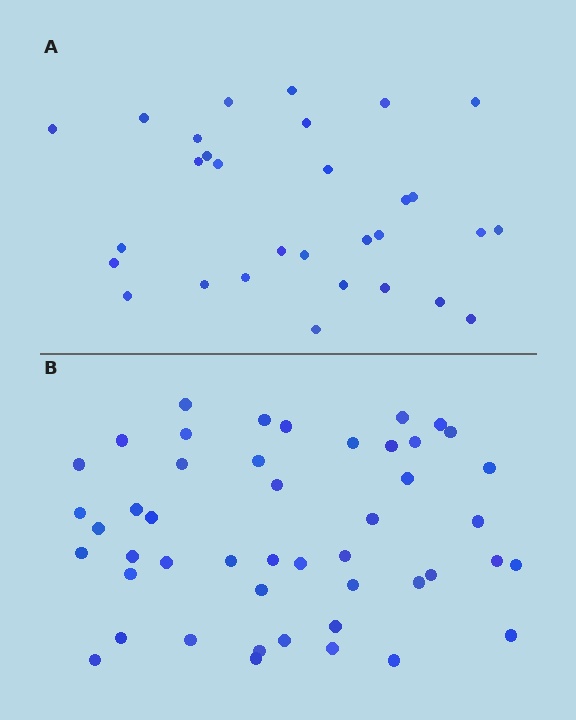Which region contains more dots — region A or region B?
Region B (the bottom region) has more dots.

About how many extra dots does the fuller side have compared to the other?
Region B has approximately 15 more dots than region A.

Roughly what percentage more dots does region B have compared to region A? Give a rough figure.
About 55% more.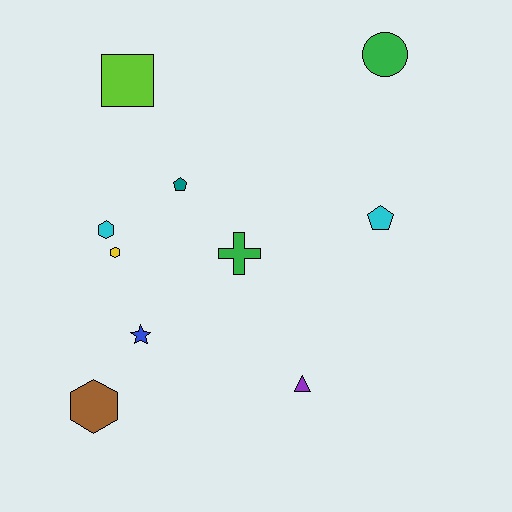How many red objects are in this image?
There are no red objects.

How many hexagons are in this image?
There are 3 hexagons.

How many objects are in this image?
There are 10 objects.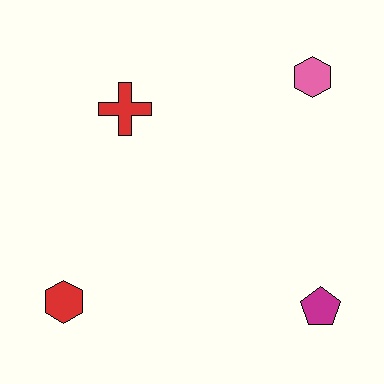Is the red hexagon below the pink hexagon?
Yes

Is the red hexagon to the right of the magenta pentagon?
No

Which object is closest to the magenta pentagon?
The pink hexagon is closest to the magenta pentagon.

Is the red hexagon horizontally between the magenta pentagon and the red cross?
No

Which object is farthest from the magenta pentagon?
The red cross is farthest from the magenta pentagon.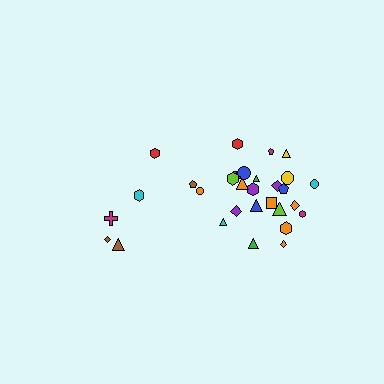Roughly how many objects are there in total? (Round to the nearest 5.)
Roughly 30 objects in total.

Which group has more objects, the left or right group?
The right group.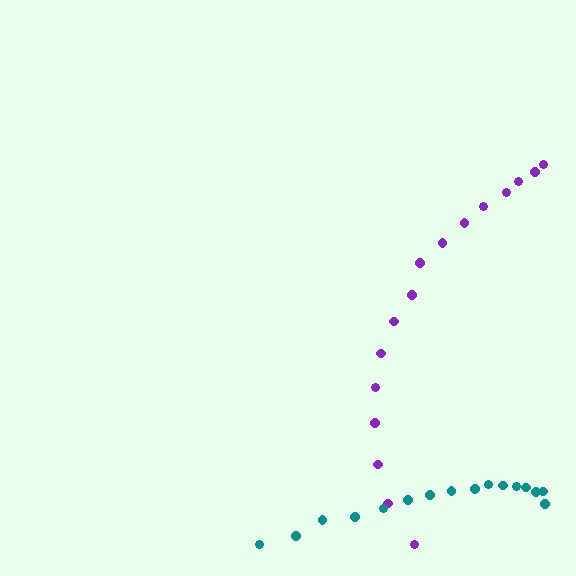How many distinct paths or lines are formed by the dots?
There are 2 distinct paths.